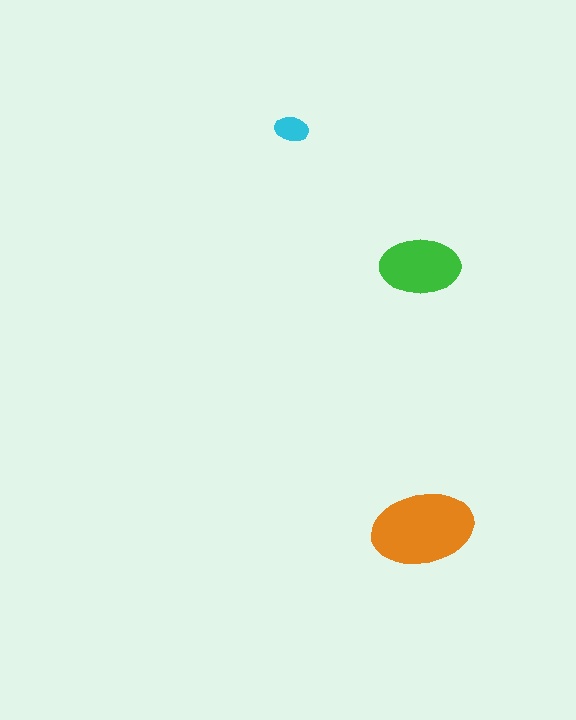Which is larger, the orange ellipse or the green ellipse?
The orange one.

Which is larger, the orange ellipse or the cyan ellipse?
The orange one.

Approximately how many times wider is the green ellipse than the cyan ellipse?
About 2.5 times wider.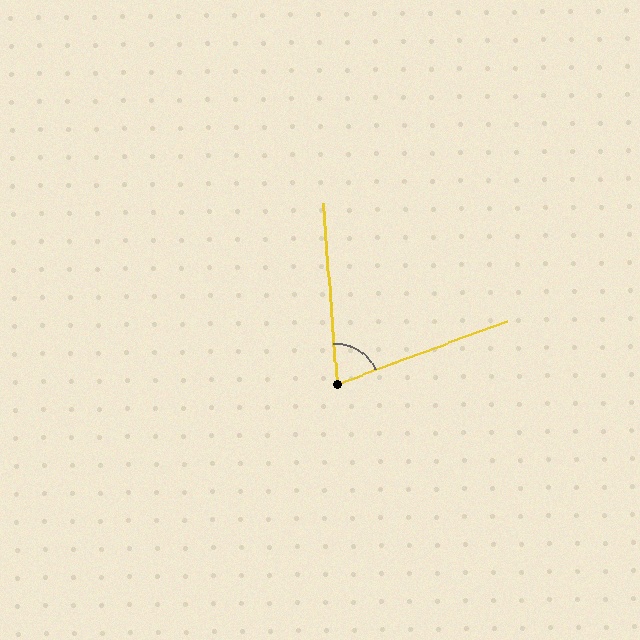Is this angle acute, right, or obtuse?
It is acute.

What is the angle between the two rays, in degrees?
Approximately 74 degrees.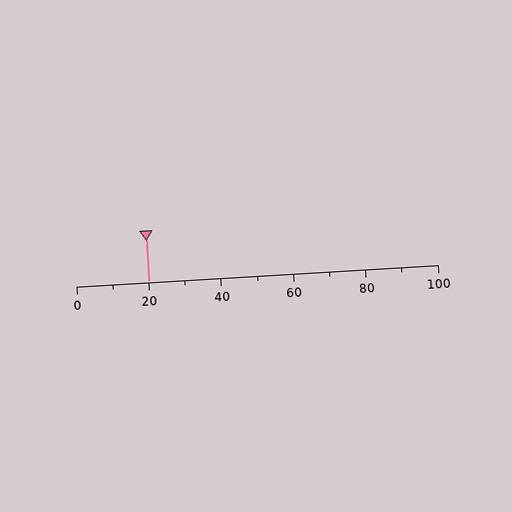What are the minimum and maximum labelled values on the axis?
The axis runs from 0 to 100.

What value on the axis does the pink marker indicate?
The marker indicates approximately 20.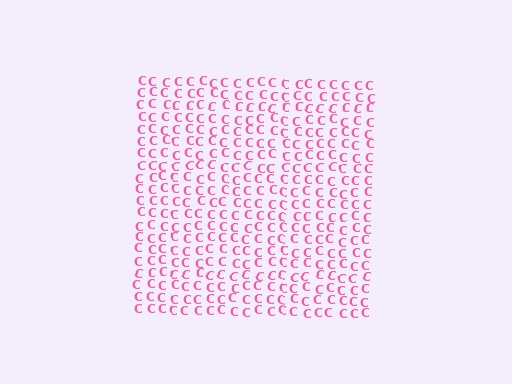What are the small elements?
The small elements are letter C's.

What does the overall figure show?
The overall figure shows a square.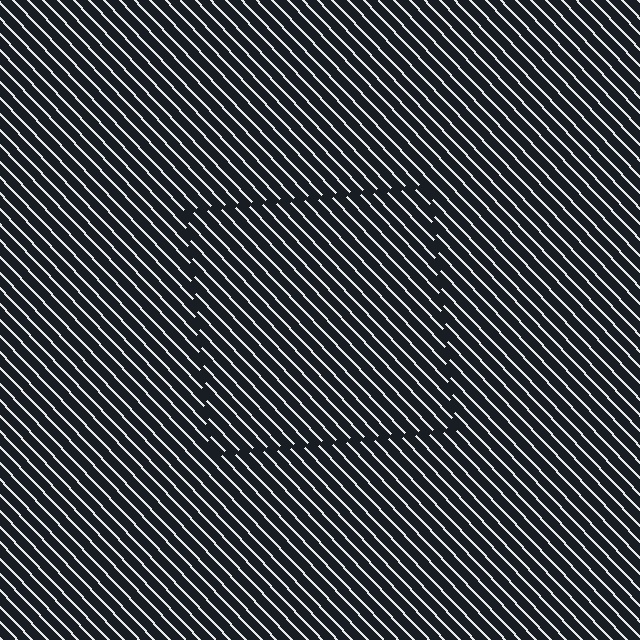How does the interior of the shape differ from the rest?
The interior of the shape contains the same grating, shifted by half a period — the contour is defined by the phase discontinuity where line-ends from the inner and outer gratings abut.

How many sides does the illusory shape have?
4 sides — the line-ends trace a square.